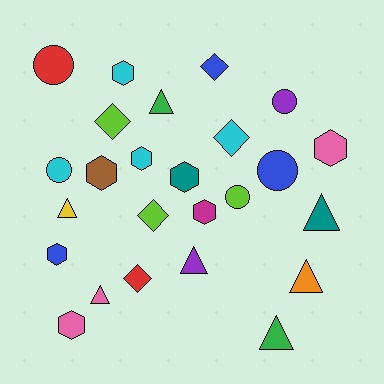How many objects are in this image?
There are 25 objects.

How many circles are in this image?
There are 5 circles.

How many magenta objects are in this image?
There is 1 magenta object.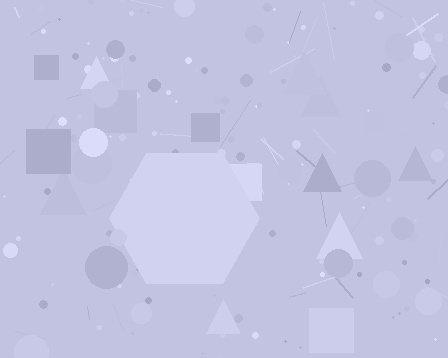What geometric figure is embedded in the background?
A hexagon is embedded in the background.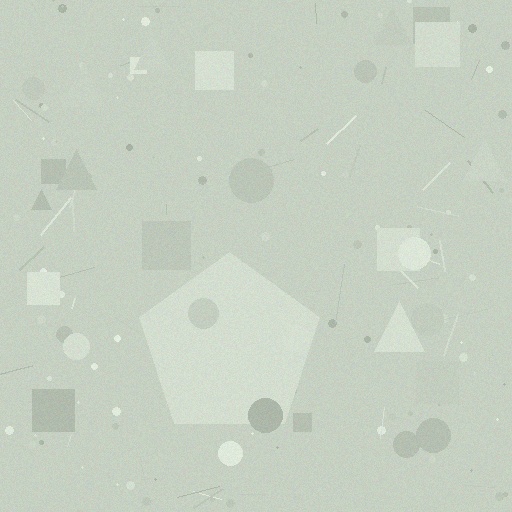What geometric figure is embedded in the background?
A pentagon is embedded in the background.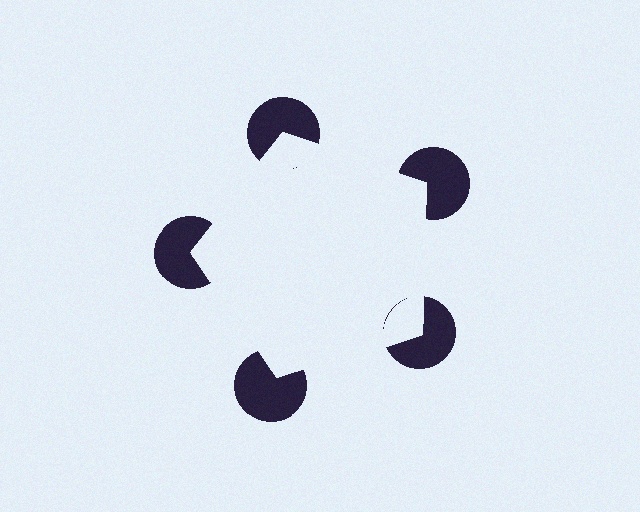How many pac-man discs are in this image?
There are 5 — one at each vertex of the illusory pentagon.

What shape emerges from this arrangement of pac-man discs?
An illusory pentagon — its edges are inferred from the aligned wedge cuts in the pac-man discs, not physically drawn.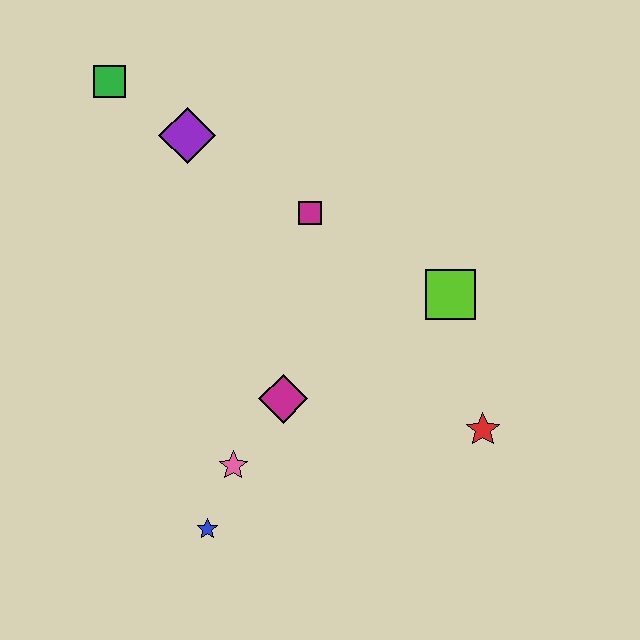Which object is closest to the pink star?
The blue star is closest to the pink star.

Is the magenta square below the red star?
No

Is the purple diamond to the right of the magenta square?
No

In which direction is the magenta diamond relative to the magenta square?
The magenta diamond is below the magenta square.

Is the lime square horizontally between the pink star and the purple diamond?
No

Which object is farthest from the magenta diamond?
The green square is farthest from the magenta diamond.